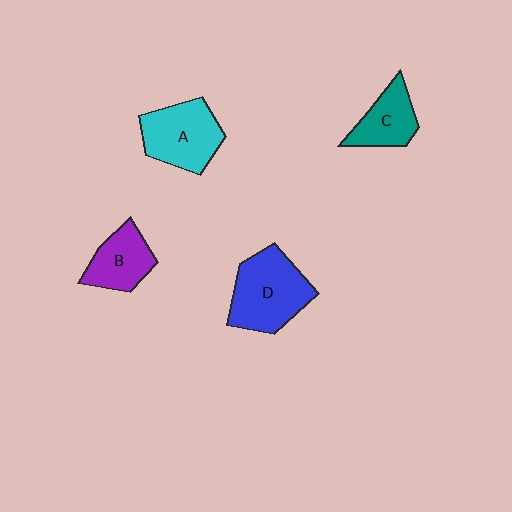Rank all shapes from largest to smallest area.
From largest to smallest: D (blue), A (cyan), B (purple), C (teal).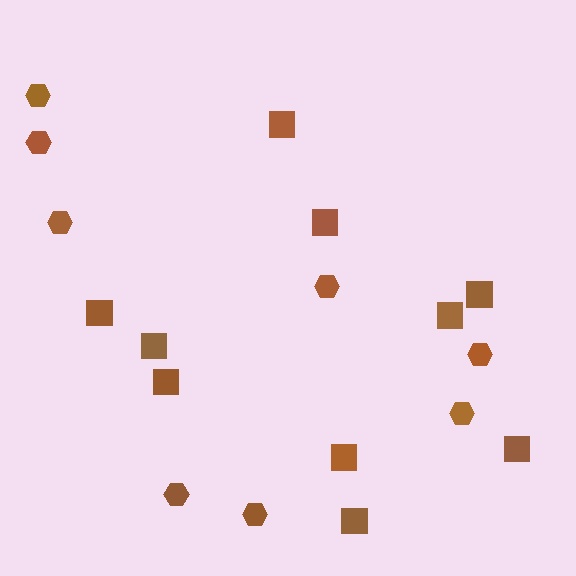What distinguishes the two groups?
There are 2 groups: one group of hexagons (8) and one group of squares (10).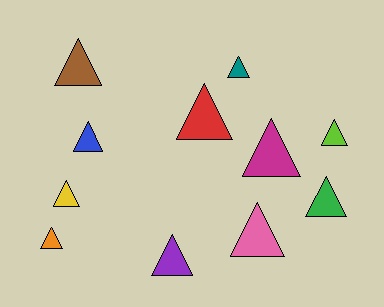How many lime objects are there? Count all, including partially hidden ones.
There is 1 lime object.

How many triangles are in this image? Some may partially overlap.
There are 11 triangles.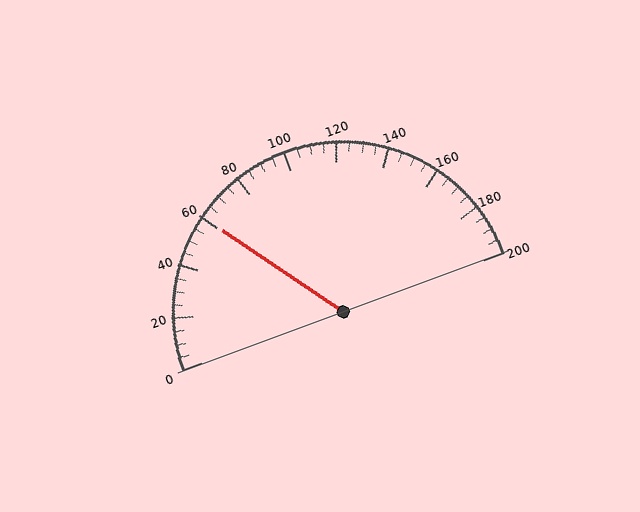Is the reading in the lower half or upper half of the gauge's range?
The reading is in the lower half of the range (0 to 200).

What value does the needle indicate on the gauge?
The needle indicates approximately 60.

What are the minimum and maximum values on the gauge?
The gauge ranges from 0 to 200.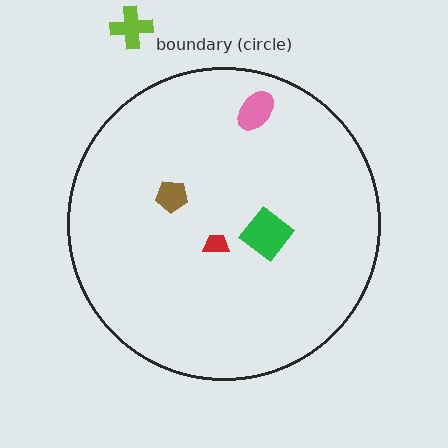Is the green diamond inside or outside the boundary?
Inside.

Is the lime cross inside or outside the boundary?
Outside.